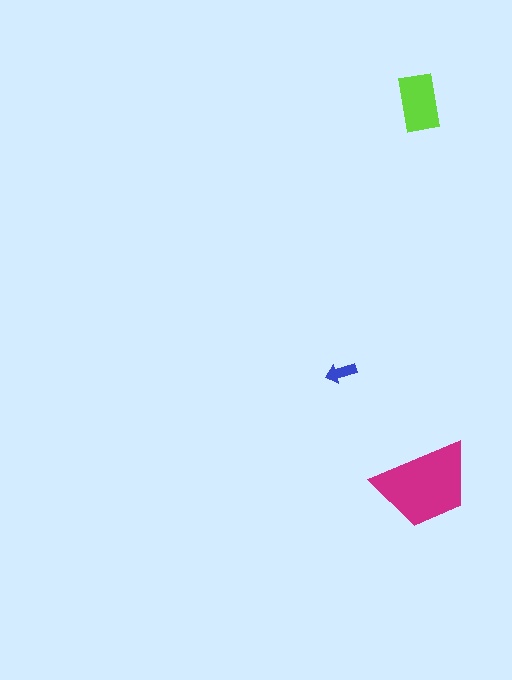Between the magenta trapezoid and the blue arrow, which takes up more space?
The magenta trapezoid.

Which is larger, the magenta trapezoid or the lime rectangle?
The magenta trapezoid.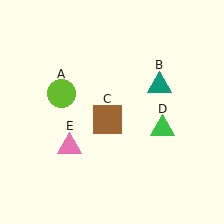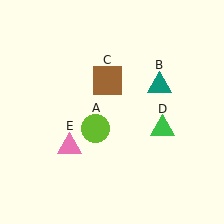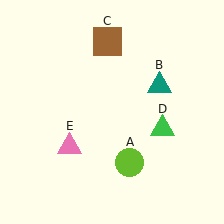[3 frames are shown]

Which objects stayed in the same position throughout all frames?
Teal triangle (object B) and green triangle (object D) and pink triangle (object E) remained stationary.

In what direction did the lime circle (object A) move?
The lime circle (object A) moved down and to the right.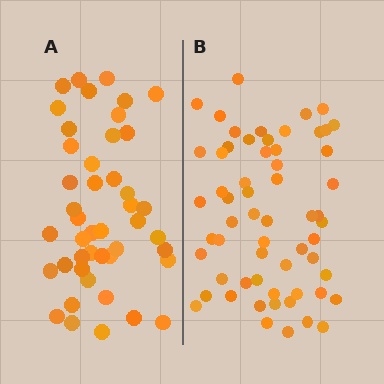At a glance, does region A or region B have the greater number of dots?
Region B (the right region) has more dots.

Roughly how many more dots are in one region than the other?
Region B has approximately 15 more dots than region A.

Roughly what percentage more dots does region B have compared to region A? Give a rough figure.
About 35% more.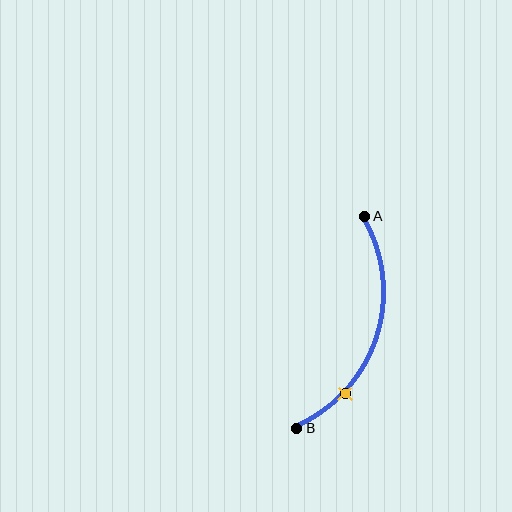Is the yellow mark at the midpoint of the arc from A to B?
No. The yellow mark lies on the arc but is closer to endpoint B. The arc midpoint would be at the point on the curve equidistant along the arc from both A and B.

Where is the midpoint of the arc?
The arc midpoint is the point on the curve farthest from the straight line joining A and B. It sits to the right of that line.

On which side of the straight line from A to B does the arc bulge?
The arc bulges to the right of the straight line connecting A and B.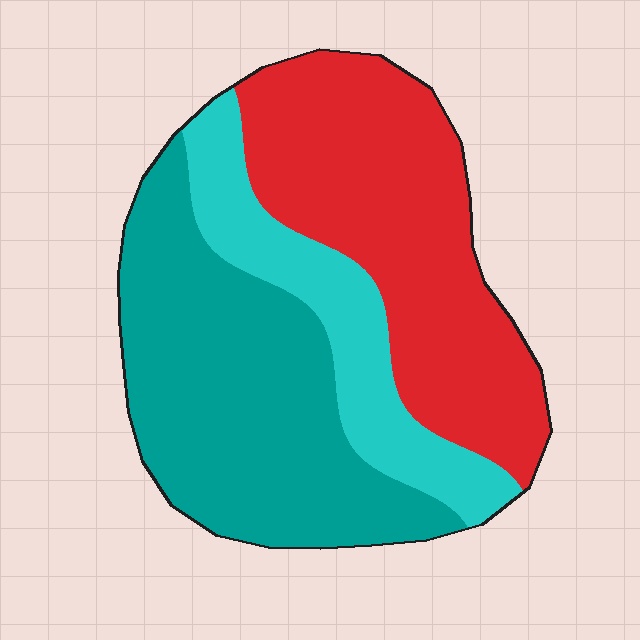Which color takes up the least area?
Cyan, at roughly 20%.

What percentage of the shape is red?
Red covers around 40% of the shape.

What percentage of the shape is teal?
Teal covers 41% of the shape.